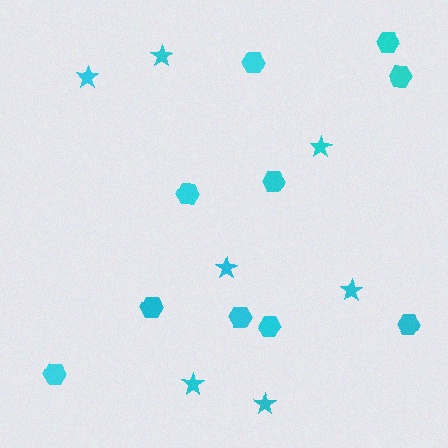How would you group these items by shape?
There are 2 groups: one group of stars (7) and one group of hexagons (10).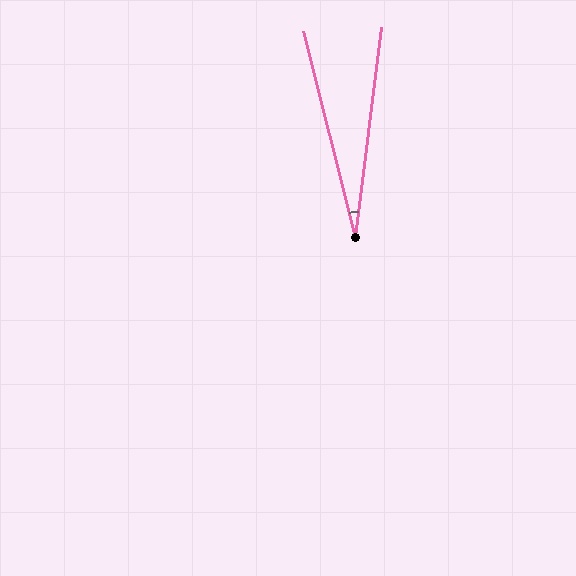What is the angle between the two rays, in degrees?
Approximately 21 degrees.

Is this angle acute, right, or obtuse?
It is acute.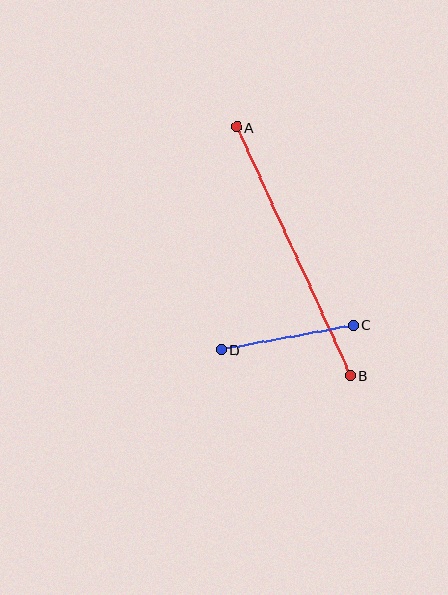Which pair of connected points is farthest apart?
Points A and B are farthest apart.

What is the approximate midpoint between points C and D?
The midpoint is at approximately (287, 337) pixels.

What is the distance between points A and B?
The distance is approximately 273 pixels.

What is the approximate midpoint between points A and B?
The midpoint is at approximately (294, 251) pixels.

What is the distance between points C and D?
The distance is approximately 134 pixels.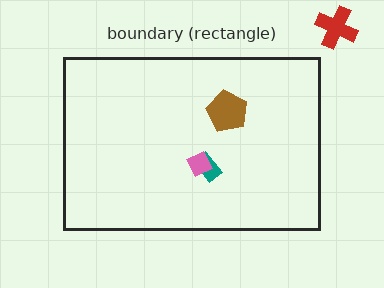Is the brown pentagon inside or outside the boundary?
Inside.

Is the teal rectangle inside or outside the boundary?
Inside.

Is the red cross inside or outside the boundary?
Outside.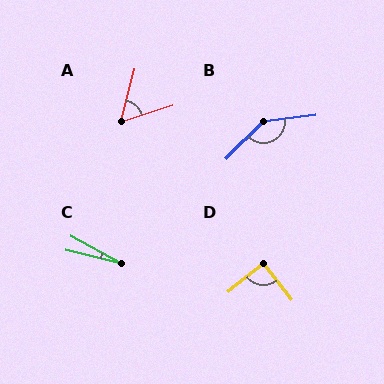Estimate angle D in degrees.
Approximately 89 degrees.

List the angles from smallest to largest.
C (15°), A (58°), D (89°), B (143°).